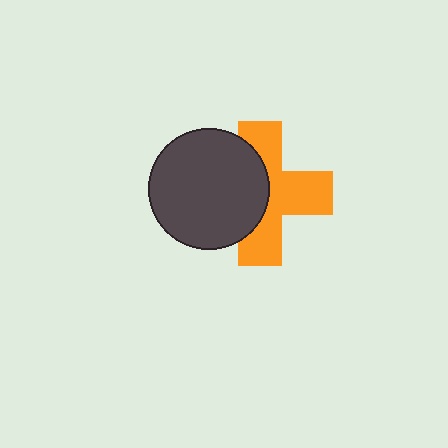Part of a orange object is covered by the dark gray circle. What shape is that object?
It is a cross.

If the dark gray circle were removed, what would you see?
You would see the complete orange cross.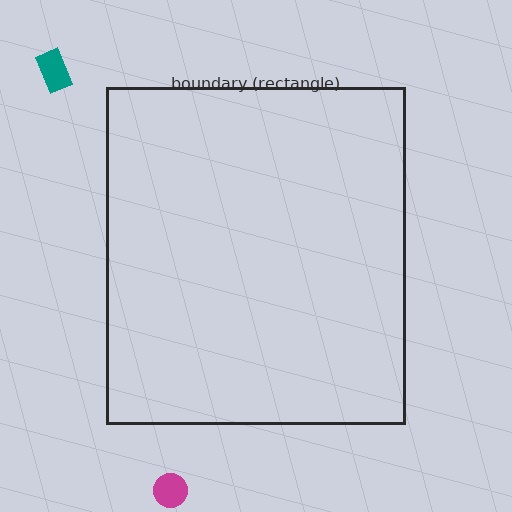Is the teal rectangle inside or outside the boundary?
Outside.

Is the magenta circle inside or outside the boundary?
Outside.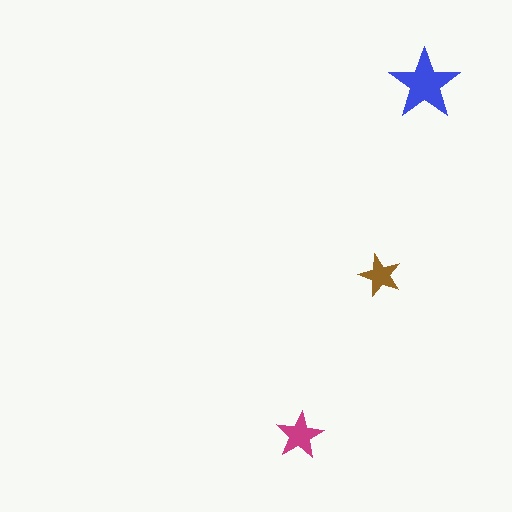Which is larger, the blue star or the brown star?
The blue one.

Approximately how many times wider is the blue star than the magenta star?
About 1.5 times wider.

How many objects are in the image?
There are 3 objects in the image.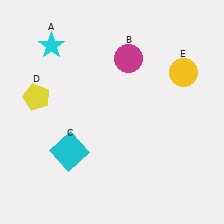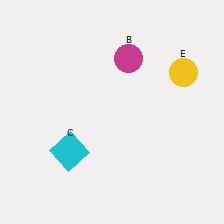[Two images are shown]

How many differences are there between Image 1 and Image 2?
There are 2 differences between the two images.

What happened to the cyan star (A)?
The cyan star (A) was removed in Image 2. It was in the top-left area of Image 1.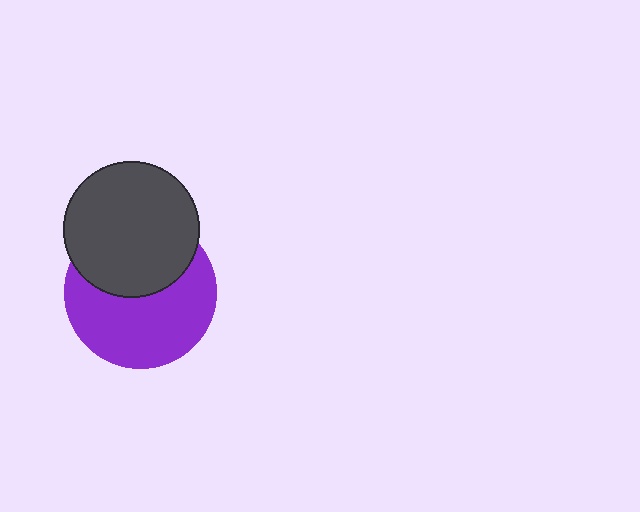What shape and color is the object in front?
The object in front is a dark gray circle.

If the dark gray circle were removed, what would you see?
You would see the complete purple circle.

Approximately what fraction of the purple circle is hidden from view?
Roughly 41% of the purple circle is hidden behind the dark gray circle.